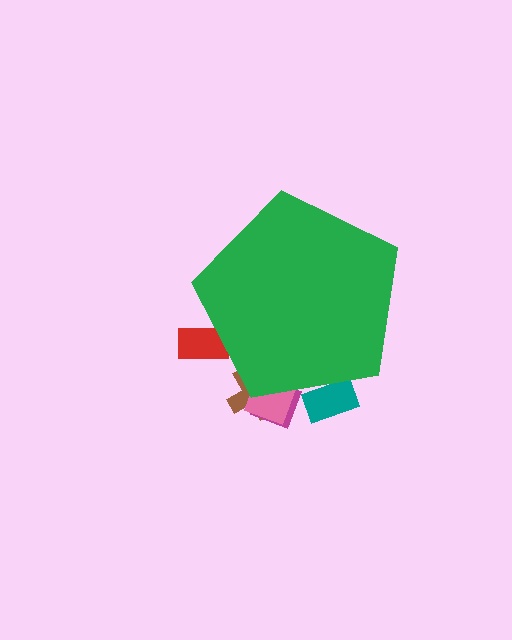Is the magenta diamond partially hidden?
Yes, the magenta diamond is partially hidden behind the green pentagon.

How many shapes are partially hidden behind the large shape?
5 shapes are partially hidden.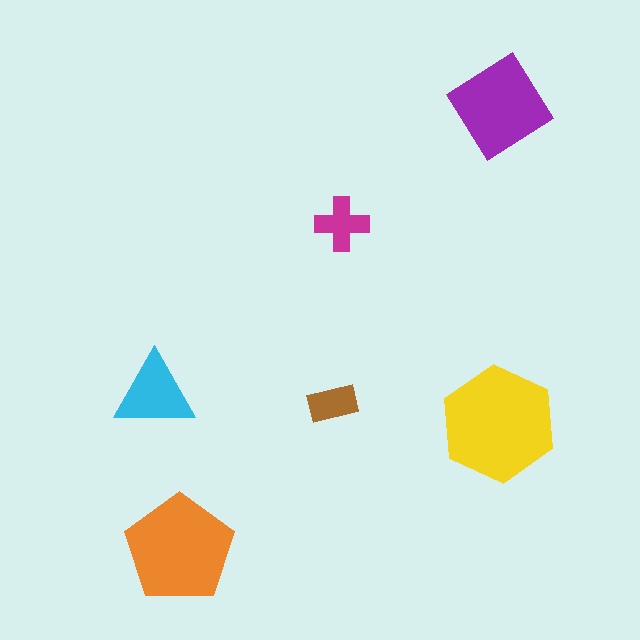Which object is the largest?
The yellow hexagon.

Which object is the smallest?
The brown rectangle.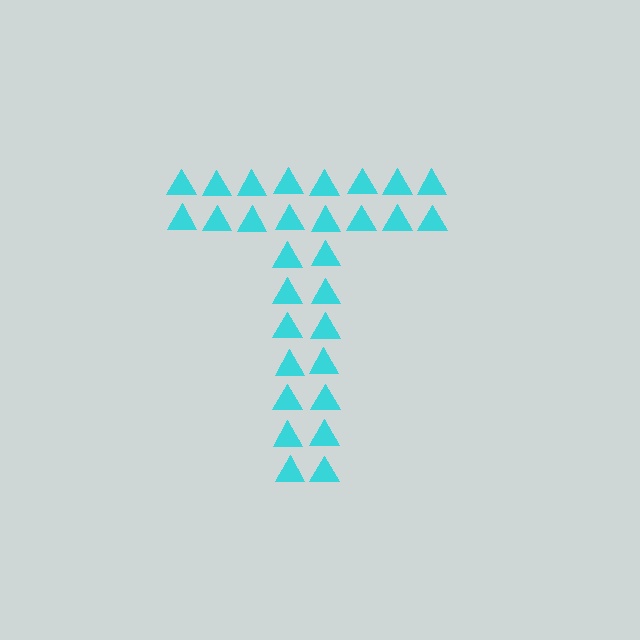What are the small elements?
The small elements are triangles.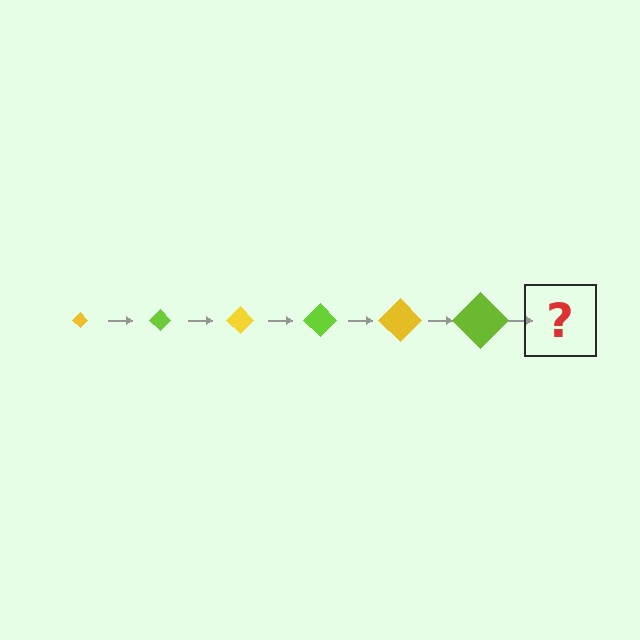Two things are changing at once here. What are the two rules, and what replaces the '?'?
The two rules are that the diamond grows larger each step and the color cycles through yellow and lime. The '?' should be a yellow diamond, larger than the previous one.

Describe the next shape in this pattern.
It should be a yellow diamond, larger than the previous one.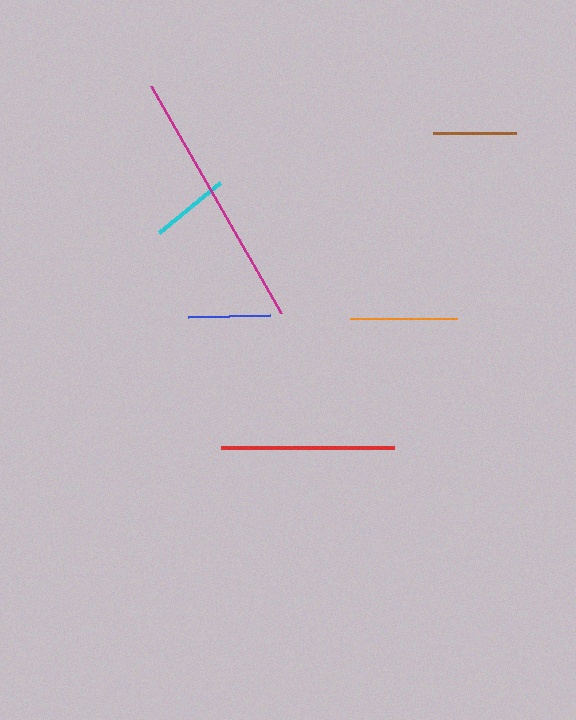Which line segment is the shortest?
The cyan line is the shortest at approximately 80 pixels.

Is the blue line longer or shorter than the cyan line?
The blue line is longer than the cyan line.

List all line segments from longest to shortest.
From longest to shortest: magenta, red, orange, brown, blue, cyan.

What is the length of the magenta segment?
The magenta segment is approximately 262 pixels long.